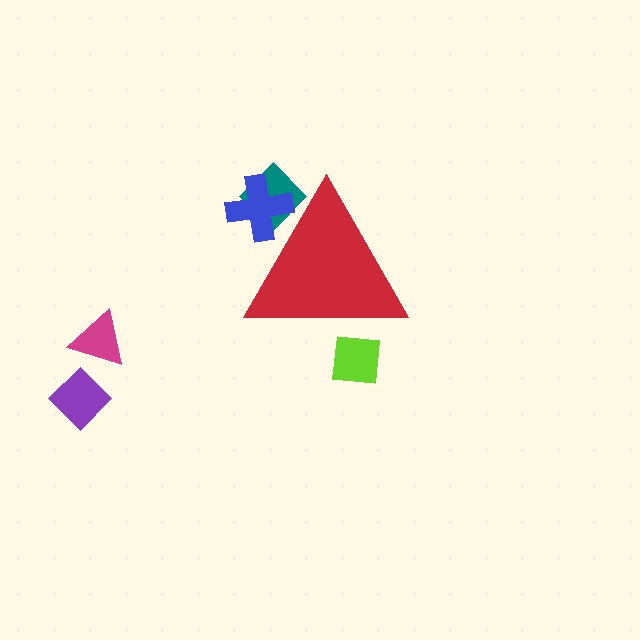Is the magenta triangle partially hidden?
No, the magenta triangle is fully visible.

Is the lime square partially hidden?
Yes, the lime square is partially hidden behind the red triangle.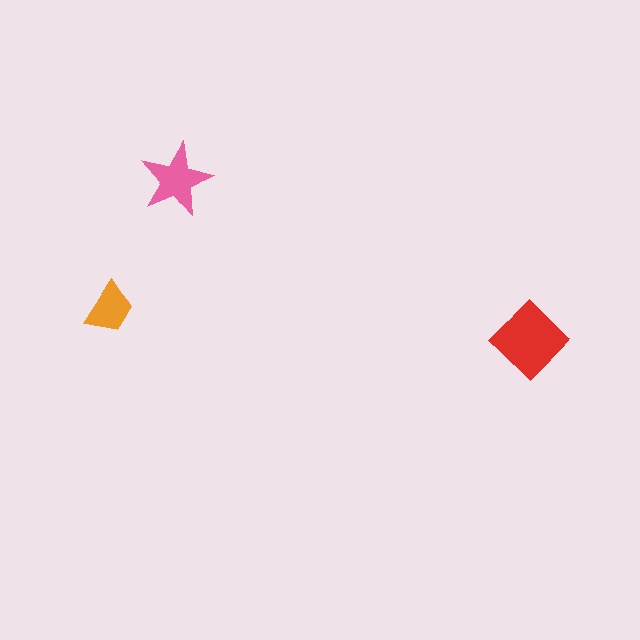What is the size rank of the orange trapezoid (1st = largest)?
3rd.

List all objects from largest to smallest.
The red diamond, the pink star, the orange trapezoid.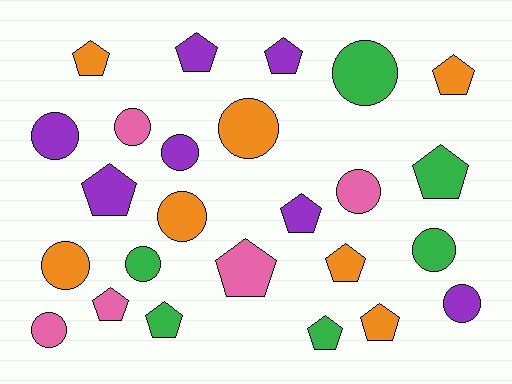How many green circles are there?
There are 3 green circles.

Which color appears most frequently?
Purple, with 7 objects.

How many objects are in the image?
There are 25 objects.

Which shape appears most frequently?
Pentagon, with 13 objects.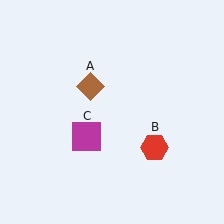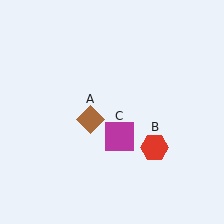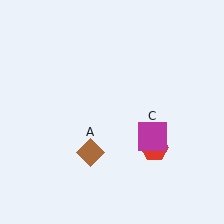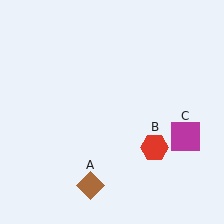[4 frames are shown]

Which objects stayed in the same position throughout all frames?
Red hexagon (object B) remained stationary.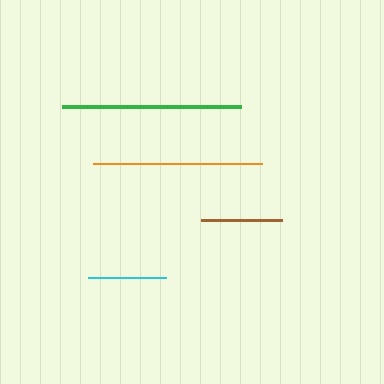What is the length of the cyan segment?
The cyan segment is approximately 78 pixels long.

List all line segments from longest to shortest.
From longest to shortest: green, orange, brown, cyan.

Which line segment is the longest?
The green line is the longest at approximately 180 pixels.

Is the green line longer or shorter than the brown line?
The green line is longer than the brown line.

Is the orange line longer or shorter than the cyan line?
The orange line is longer than the cyan line.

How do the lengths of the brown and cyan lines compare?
The brown and cyan lines are approximately the same length.